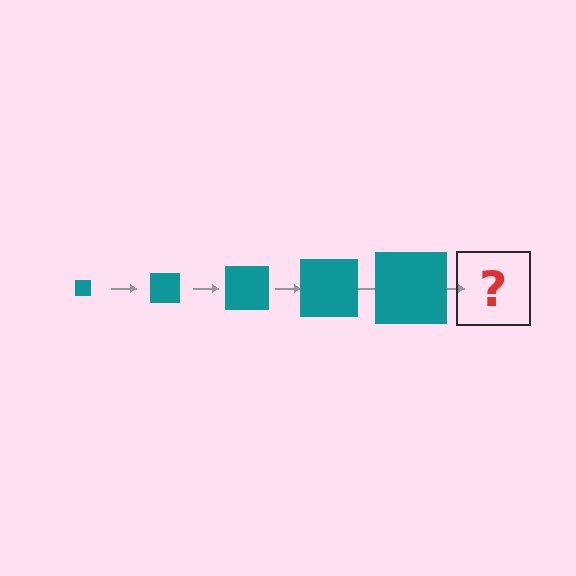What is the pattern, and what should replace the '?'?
The pattern is that the square gets progressively larger each step. The '?' should be a teal square, larger than the previous one.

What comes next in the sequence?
The next element should be a teal square, larger than the previous one.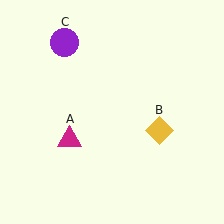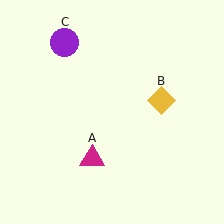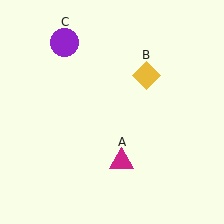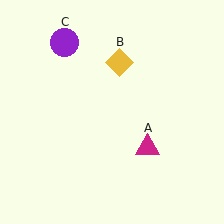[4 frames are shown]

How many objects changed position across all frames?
2 objects changed position: magenta triangle (object A), yellow diamond (object B).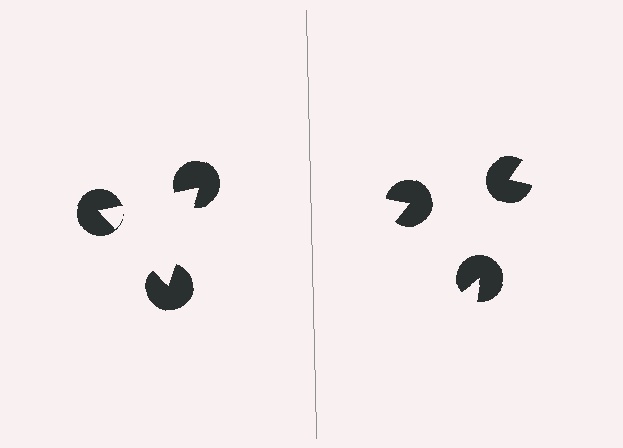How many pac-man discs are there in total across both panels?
6 — 3 on each side.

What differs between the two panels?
The pac-man discs are positioned identically on both sides; only the wedge orientations differ. On the left they align to a triangle; on the right they are misaligned.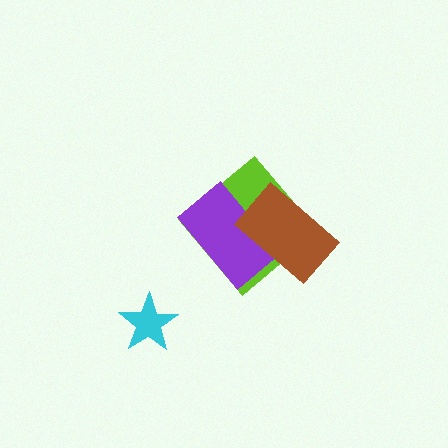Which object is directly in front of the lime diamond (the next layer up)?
The purple rectangle is directly in front of the lime diamond.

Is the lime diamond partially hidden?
Yes, it is partially covered by another shape.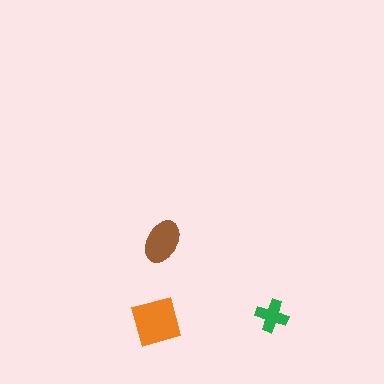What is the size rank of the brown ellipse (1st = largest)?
2nd.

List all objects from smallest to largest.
The green cross, the brown ellipse, the orange diamond.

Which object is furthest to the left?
The orange diamond is leftmost.